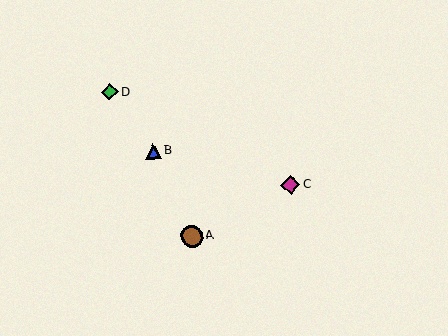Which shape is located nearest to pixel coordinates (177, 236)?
The brown circle (labeled A) at (192, 236) is nearest to that location.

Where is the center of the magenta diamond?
The center of the magenta diamond is at (291, 185).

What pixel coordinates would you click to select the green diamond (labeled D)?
Click at (110, 92) to select the green diamond D.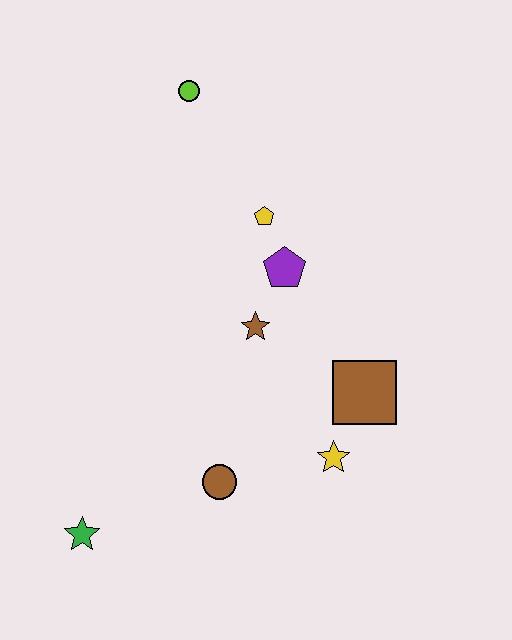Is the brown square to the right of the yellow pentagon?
Yes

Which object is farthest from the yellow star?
The lime circle is farthest from the yellow star.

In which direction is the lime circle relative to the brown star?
The lime circle is above the brown star.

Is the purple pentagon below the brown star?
No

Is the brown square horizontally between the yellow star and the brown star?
No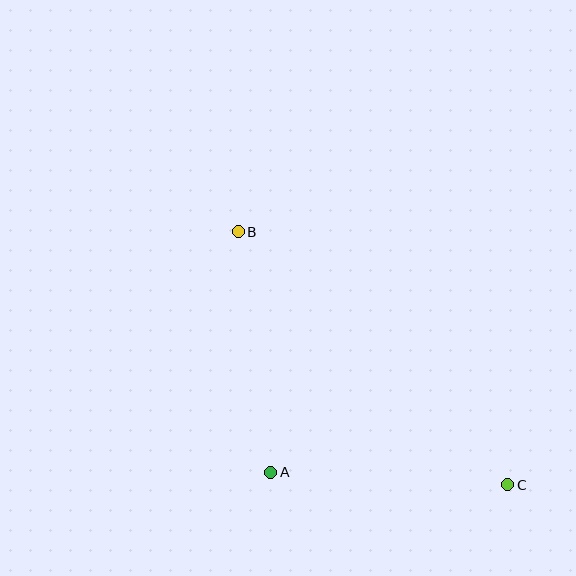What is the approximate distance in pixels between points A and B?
The distance between A and B is approximately 243 pixels.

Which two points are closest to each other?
Points A and C are closest to each other.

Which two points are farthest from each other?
Points B and C are farthest from each other.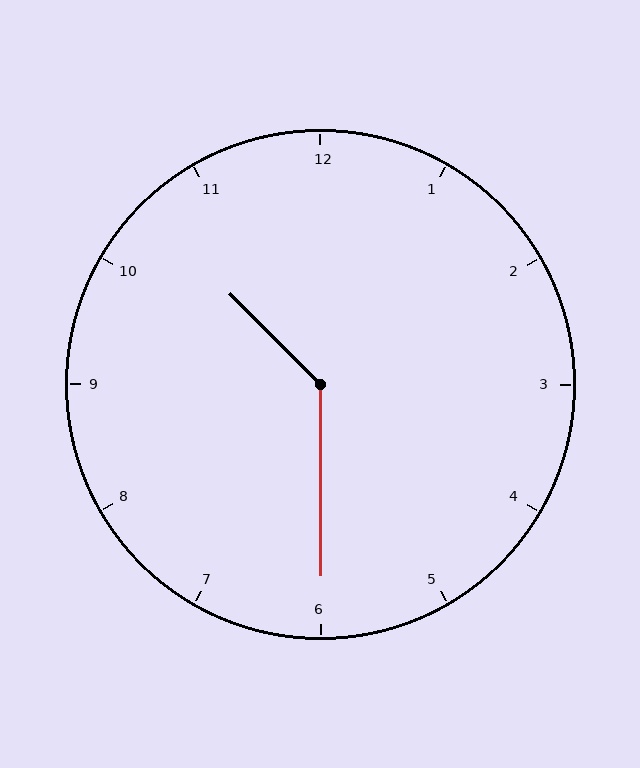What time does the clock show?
10:30.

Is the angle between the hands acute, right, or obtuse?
It is obtuse.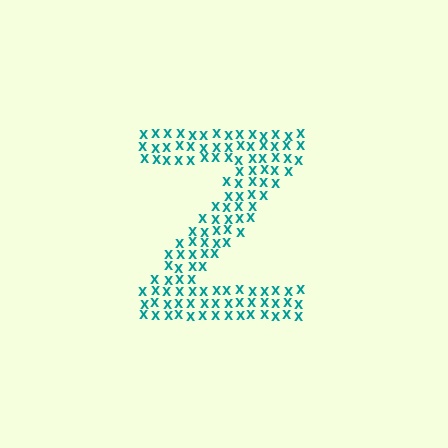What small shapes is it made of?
It is made of small letter X's.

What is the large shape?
The large shape is the letter Z.